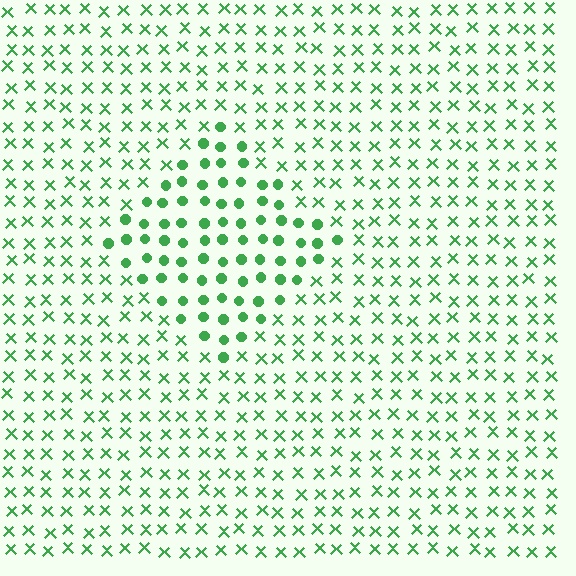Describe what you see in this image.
The image is filled with small green elements arranged in a uniform grid. A diamond-shaped region contains circles, while the surrounding area contains X marks. The boundary is defined purely by the change in element shape.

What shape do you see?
I see a diamond.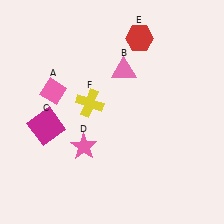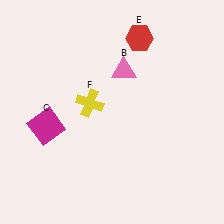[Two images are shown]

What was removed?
The pink star (D), the pink diamond (A) were removed in Image 2.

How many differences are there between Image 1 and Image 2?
There are 2 differences between the two images.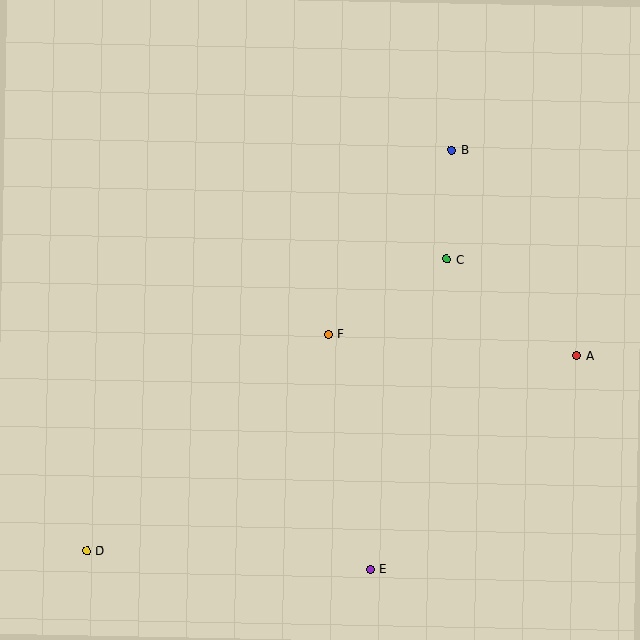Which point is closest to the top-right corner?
Point B is closest to the top-right corner.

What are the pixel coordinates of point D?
Point D is at (87, 551).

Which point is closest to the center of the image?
Point F at (328, 334) is closest to the center.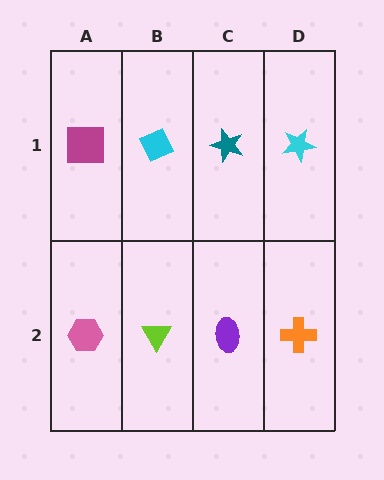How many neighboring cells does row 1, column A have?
2.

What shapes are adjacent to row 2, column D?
A cyan star (row 1, column D), a purple ellipse (row 2, column C).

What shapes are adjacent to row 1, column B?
A lime triangle (row 2, column B), a magenta square (row 1, column A), a teal star (row 1, column C).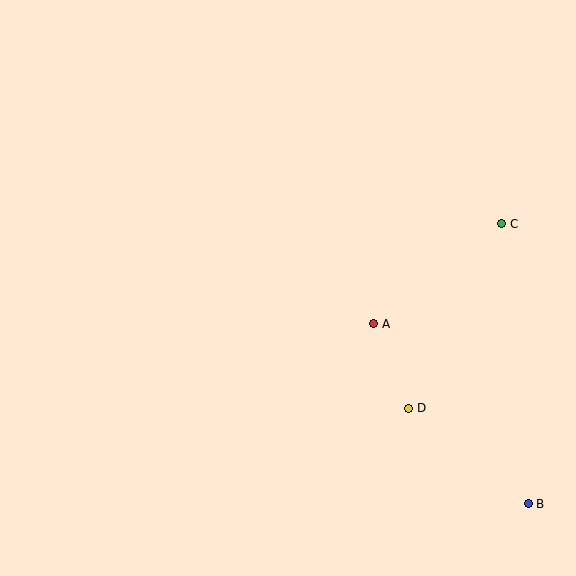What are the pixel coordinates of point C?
Point C is at (502, 224).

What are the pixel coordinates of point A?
Point A is at (374, 324).